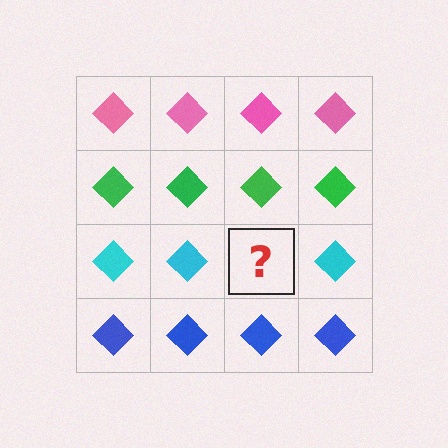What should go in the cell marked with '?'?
The missing cell should contain a cyan diamond.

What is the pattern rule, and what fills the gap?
The rule is that each row has a consistent color. The gap should be filled with a cyan diamond.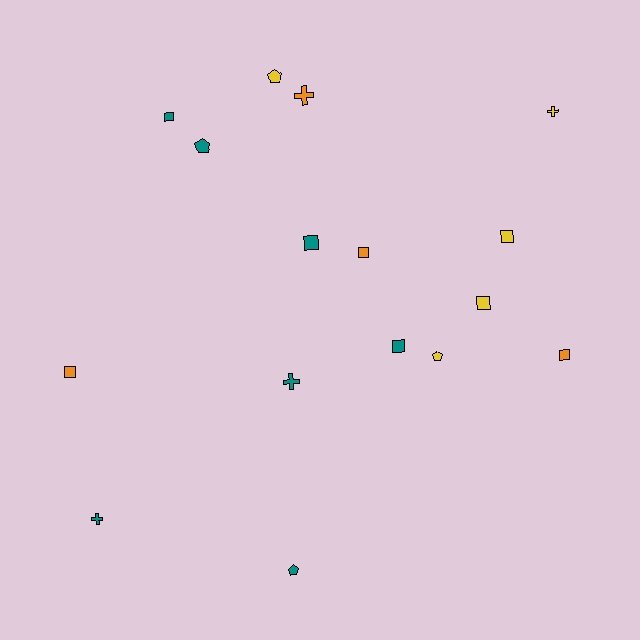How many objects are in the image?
There are 16 objects.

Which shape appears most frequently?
Square, with 8 objects.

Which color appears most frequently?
Teal, with 7 objects.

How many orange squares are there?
There are 3 orange squares.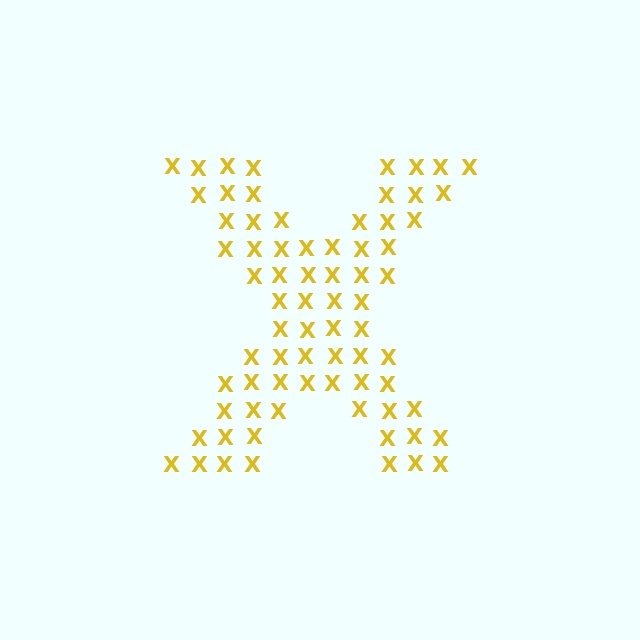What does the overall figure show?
The overall figure shows the letter X.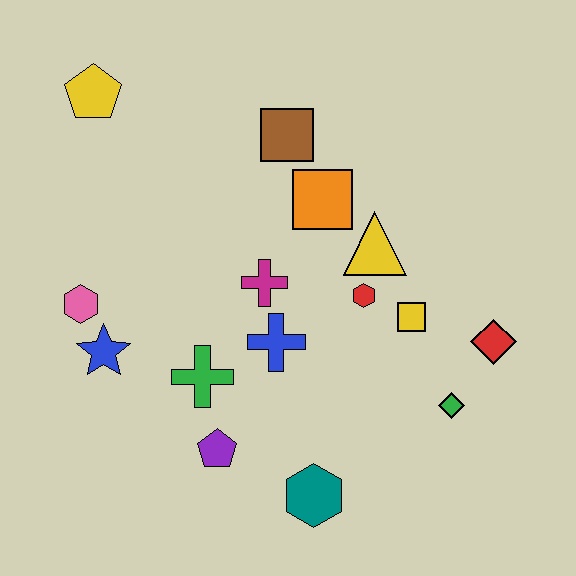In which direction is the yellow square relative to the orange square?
The yellow square is below the orange square.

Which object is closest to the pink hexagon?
The blue star is closest to the pink hexagon.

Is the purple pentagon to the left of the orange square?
Yes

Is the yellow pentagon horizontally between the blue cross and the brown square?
No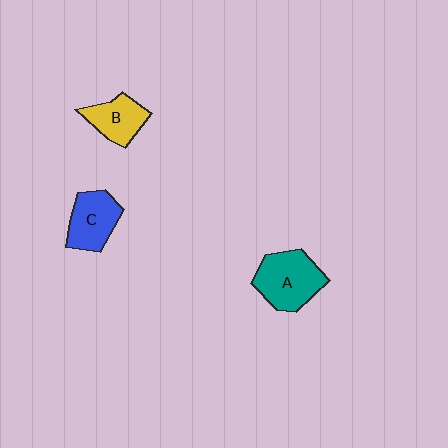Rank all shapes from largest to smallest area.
From largest to smallest: A (teal), C (blue), B (yellow).